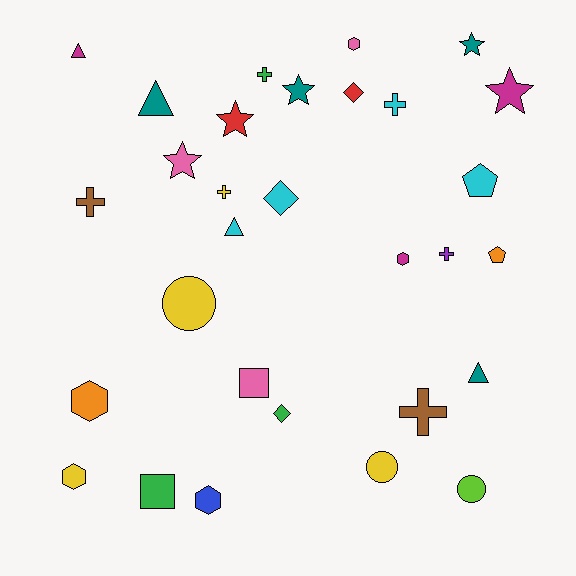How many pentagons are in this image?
There are 2 pentagons.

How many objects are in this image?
There are 30 objects.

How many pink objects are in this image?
There are 3 pink objects.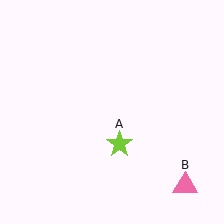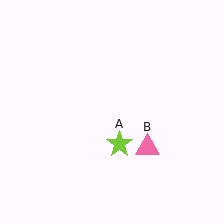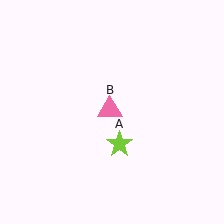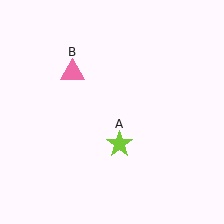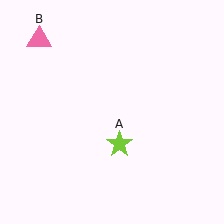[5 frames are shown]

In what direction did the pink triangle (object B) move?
The pink triangle (object B) moved up and to the left.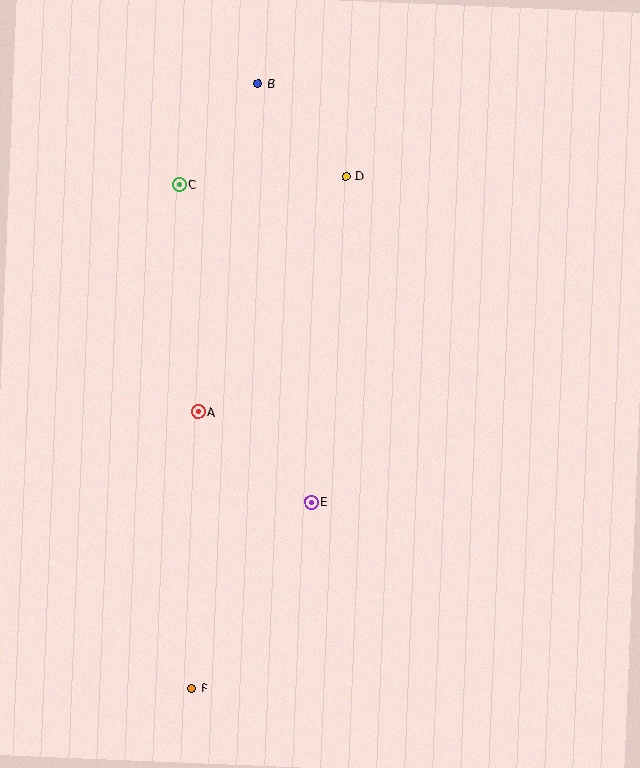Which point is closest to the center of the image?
Point E at (311, 502) is closest to the center.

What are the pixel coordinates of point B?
Point B is at (258, 83).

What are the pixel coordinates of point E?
Point E is at (311, 502).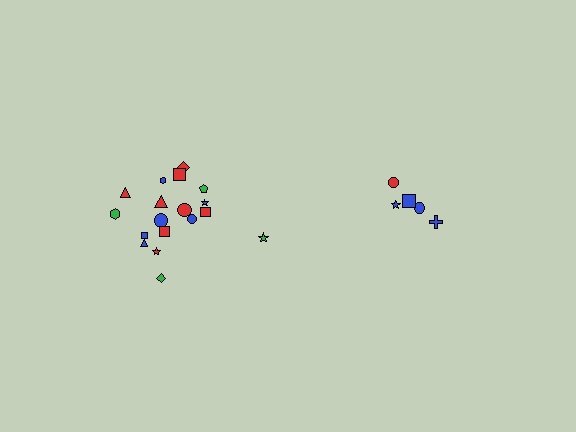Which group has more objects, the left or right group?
The left group.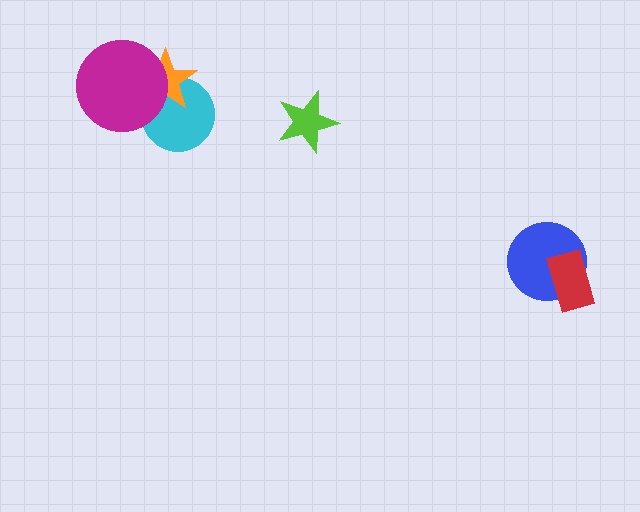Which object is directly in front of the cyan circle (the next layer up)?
The orange star is directly in front of the cyan circle.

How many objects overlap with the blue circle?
1 object overlaps with the blue circle.